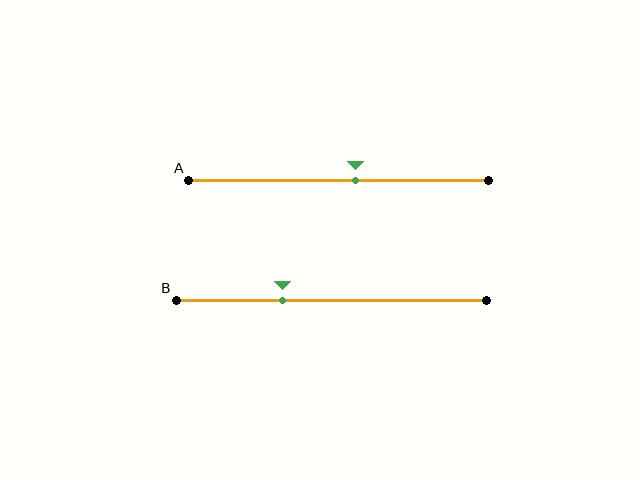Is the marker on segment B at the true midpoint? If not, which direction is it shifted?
No, the marker on segment B is shifted to the left by about 16% of the segment length.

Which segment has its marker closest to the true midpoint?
Segment A has its marker closest to the true midpoint.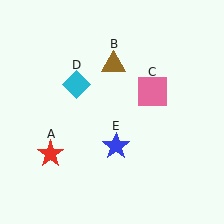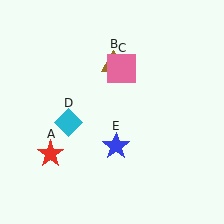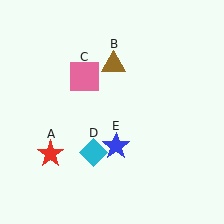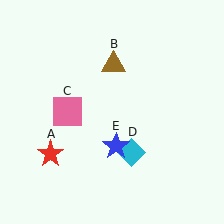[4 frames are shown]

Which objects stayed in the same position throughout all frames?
Red star (object A) and brown triangle (object B) and blue star (object E) remained stationary.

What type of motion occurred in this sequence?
The pink square (object C), cyan diamond (object D) rotated counterclockwise around the center of the scene.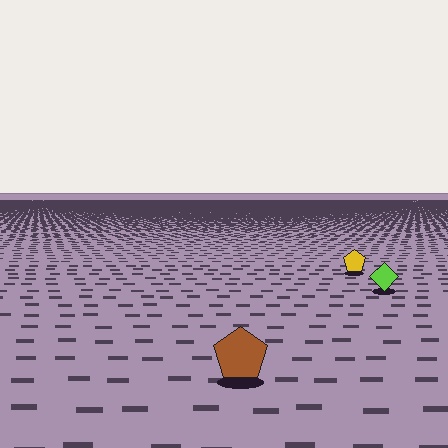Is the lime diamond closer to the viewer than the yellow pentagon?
Yes. The lime diamond is closer — you can tell from the texture gradient: the ground texture is coarser near it.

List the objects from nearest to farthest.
From nearest to farthest: the brown pentagon, the lime diamond, the yellow pentagon.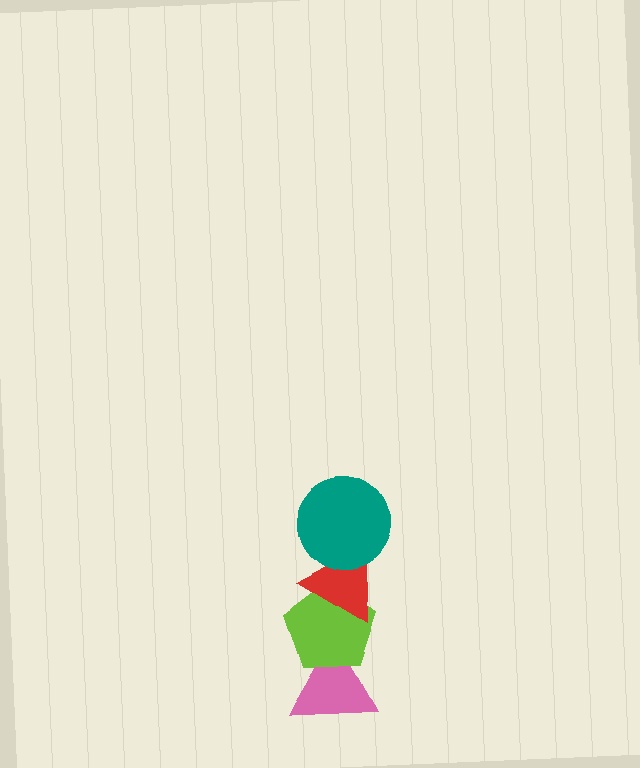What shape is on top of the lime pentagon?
The red triangle is on top of the lime pentagon.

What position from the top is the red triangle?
The red triangle is 2nd from the top.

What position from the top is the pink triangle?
The pink triangle is 4th from the top.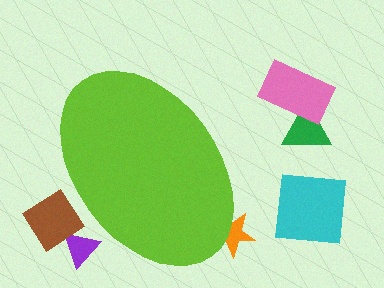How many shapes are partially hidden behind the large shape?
3 shapes are partially hidden.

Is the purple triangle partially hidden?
Yes, the purple triangle is partially hidden behind the lime ellipse.